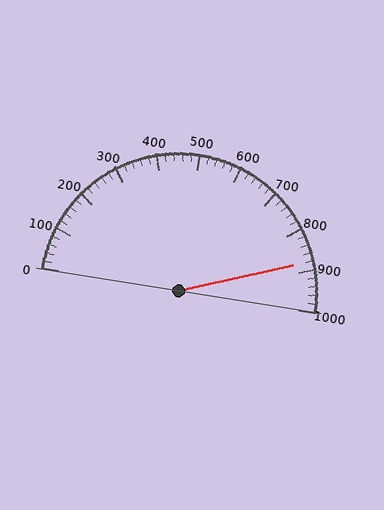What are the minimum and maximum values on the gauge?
The gauge ranges from 0 to 1000.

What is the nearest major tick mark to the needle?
The nearest major tick mark is 900.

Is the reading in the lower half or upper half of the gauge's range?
The reading is in the upper half of the range (0 to 1000).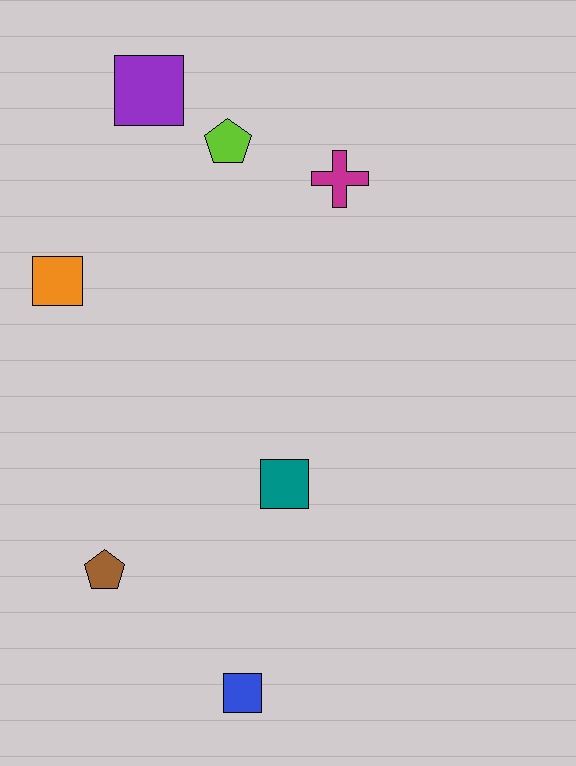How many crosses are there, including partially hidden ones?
There is 1 cross.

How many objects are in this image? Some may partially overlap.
There are 7 objects.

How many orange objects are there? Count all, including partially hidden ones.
There is 1 orange object.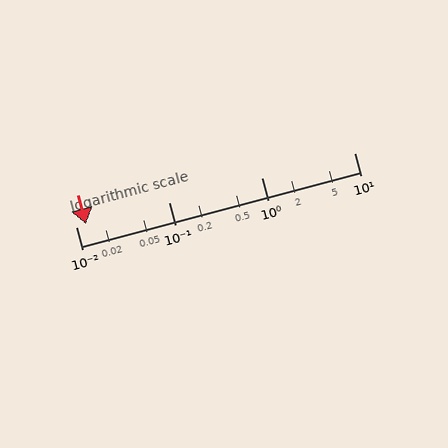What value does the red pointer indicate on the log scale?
The pointer indicates approximately 0.013.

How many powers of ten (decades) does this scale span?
The scale spans 3 decades, from 0.01 to 10.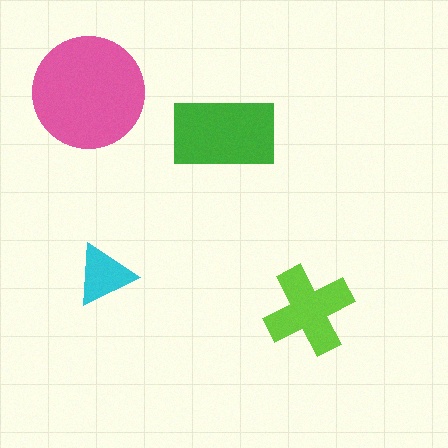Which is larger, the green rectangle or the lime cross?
The green rectangle.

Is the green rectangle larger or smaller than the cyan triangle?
Larger.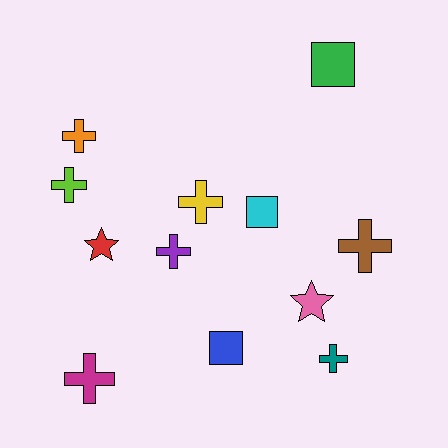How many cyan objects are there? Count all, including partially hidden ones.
There is 1 cyan object.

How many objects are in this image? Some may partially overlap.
There are 12 objects.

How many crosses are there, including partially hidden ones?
There are 7 crosses.